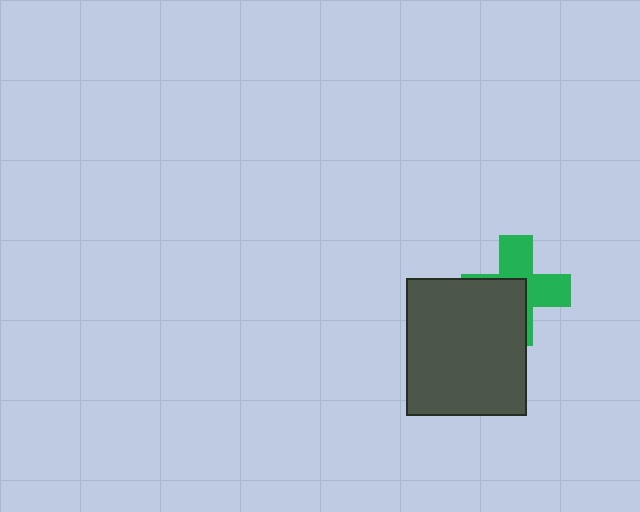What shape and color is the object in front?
The object in front is a dark gray rectangle.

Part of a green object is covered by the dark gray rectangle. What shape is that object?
It is a cross.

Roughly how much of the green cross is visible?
About half of it is visible (roughly 52%).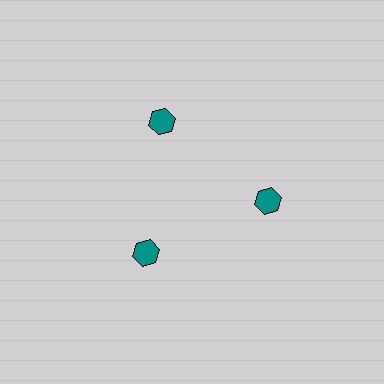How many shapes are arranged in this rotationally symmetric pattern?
There are 3 shapes, arranged in 3 groups of 1.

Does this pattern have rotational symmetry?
Yes, this pattern has 3-fold rotational symmetry. It looks the same after rotating 120 degrees around the center.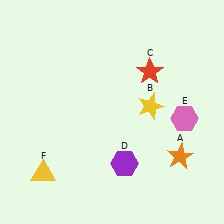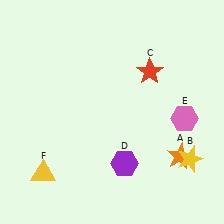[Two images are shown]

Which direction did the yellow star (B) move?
The yellow star (B) moved down.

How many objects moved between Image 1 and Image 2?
1 object moved between the two images.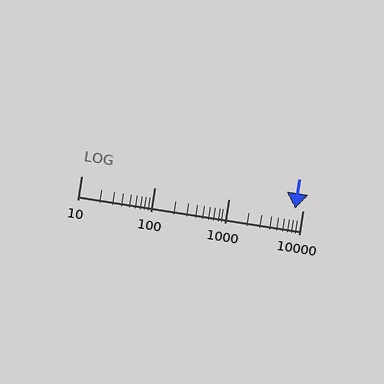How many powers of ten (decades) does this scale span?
The scale spans 3 decades, from 10 to 10000.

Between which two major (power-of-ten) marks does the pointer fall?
The pointer is between 1000 and 10000.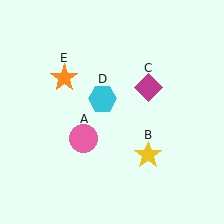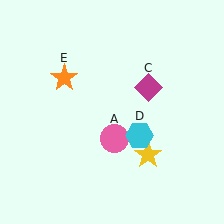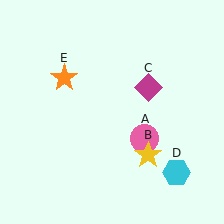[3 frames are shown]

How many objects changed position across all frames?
2 objects changed position: pink circle (object A), cyan hexagon (object D).